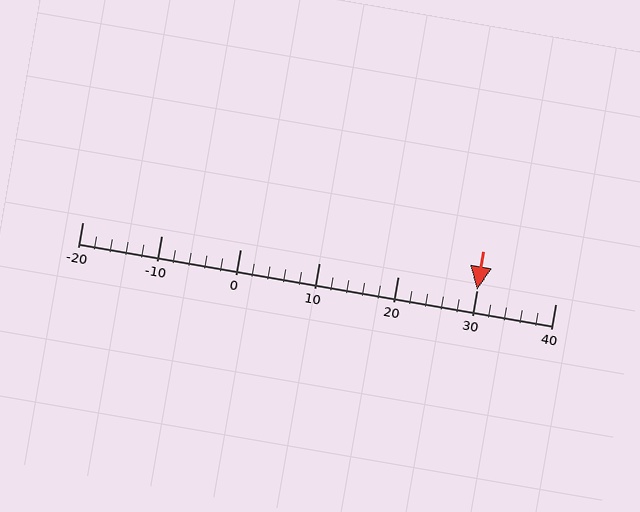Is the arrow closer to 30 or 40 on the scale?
The arrow is closer to 30.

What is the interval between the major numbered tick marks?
The major tick marks are spaced 10 units apart.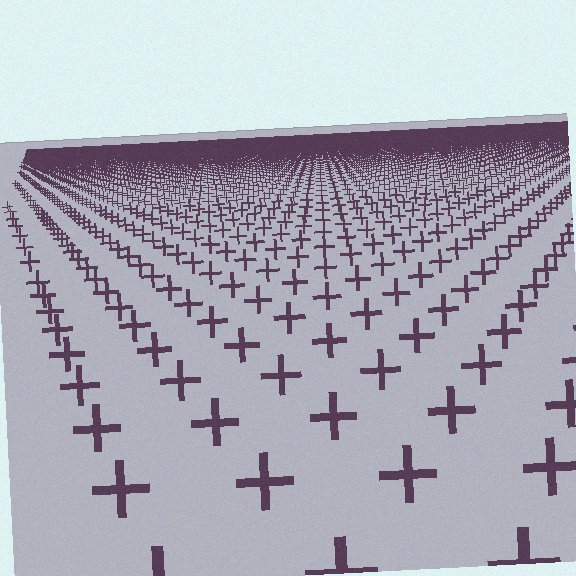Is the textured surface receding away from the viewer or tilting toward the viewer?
The surface is receding away from the viewer. Texture elements get smaller and denser toward the top.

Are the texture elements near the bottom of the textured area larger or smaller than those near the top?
Larger. Near the bottom, elements are closer to the viewer and appear at a bigger on-screen size.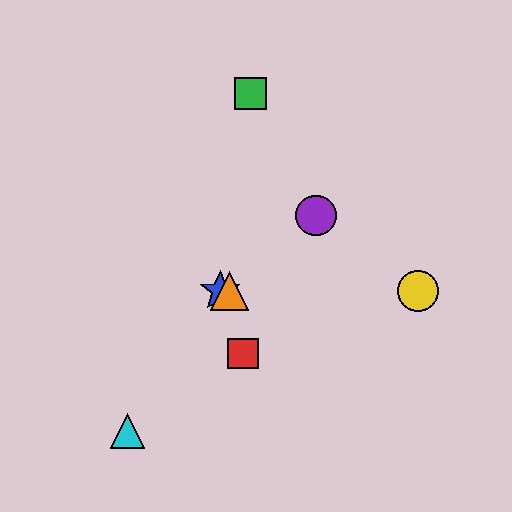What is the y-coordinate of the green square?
The green square is at y≈94.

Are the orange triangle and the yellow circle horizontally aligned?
Yes, both are at y≈291.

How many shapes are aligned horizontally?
3 shapes (the blue star, the yellow circle, the orange triangle) are aligned horizontally.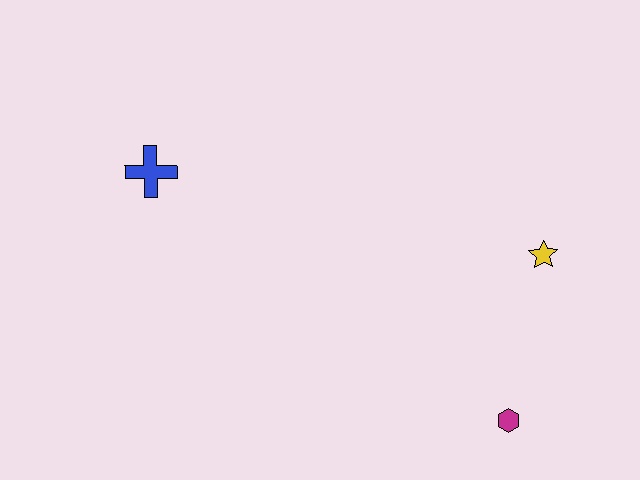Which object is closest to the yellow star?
The magenta hexagon is closest to the yellow star.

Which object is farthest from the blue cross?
The magenta hexagon is farthest from the blue cross.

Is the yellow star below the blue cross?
Yes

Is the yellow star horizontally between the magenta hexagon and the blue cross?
No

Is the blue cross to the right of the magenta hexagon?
No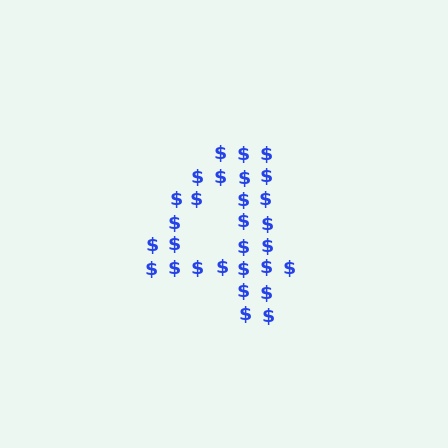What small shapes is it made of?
It is made of small dollar signs.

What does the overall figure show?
The overall figure shows the digit 4.